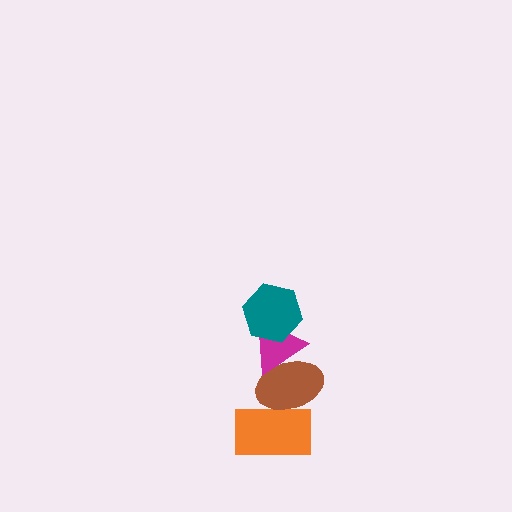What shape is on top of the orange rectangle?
The brown ellipse is on top of the orange rectangle.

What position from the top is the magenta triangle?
The magenta triangle is 2nd from the top.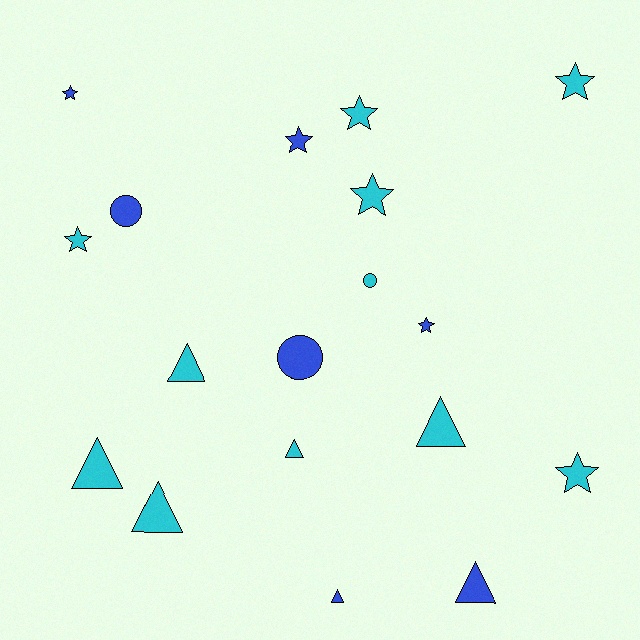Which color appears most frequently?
Cyan, with 11 objects.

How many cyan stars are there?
There are 5 cyan stars.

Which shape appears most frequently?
Star, with 8 objects.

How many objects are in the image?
There are 18 objects.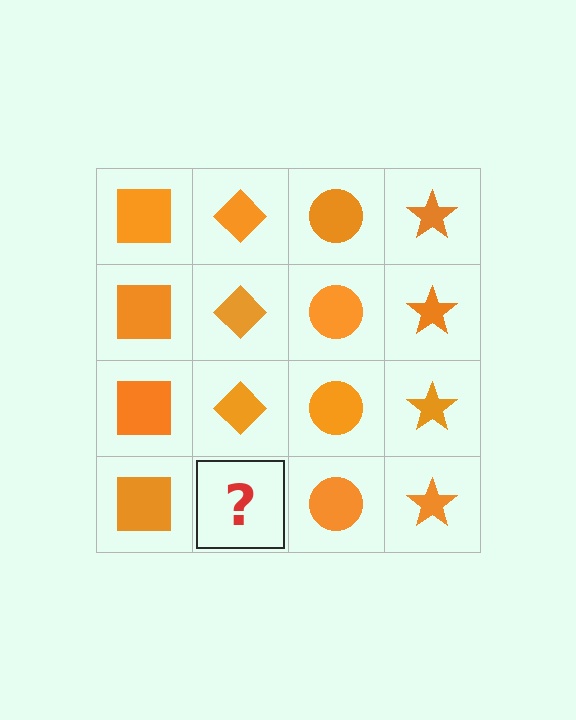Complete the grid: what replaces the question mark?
The question mark should be replaced with an orange diamond.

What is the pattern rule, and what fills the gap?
The rule is that each column has a consistent shape. The gap should be filled with an orange diamond.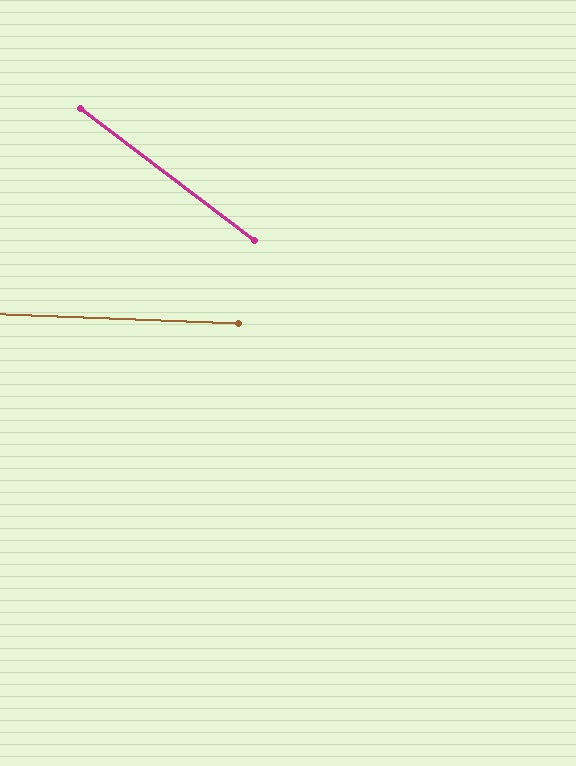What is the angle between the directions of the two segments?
Approximately 35 degrees.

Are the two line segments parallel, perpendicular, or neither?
Neither parallel nor perpendicular — they differ by about 35°.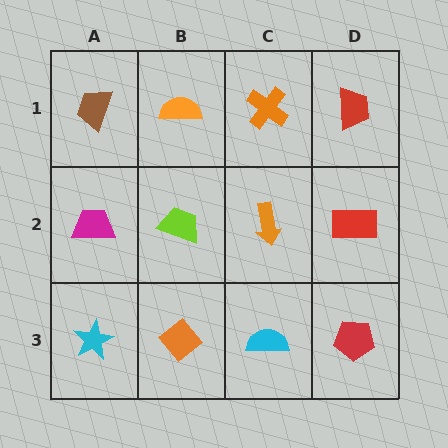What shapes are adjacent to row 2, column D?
A red trapezoid (row 1, column D), a red pentagon (row 3, column D), an orange arrow (row 2, column C).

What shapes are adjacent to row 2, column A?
A brown trapezoid (row 1, column A), a cyan star (row 3, column A), a lime trapezoid (row 2, column B).